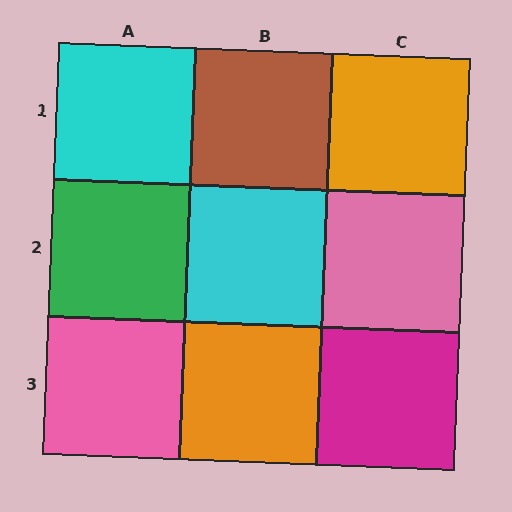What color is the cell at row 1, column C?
Orange.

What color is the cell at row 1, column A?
Cyan.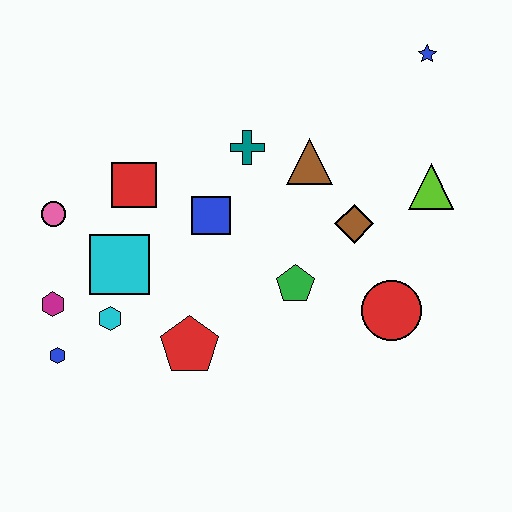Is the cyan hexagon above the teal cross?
No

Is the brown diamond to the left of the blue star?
Yes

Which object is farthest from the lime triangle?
The blue hexagon is farthest from the lime triangle.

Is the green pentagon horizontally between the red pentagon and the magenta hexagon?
No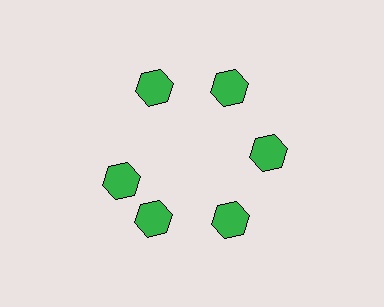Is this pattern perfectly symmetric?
No. The 6 green hexagons are arranged in a ring, but one element near the 9 o'clock position is rotated out of alignment along the ring, breaking the 6-fold rotational symmetry.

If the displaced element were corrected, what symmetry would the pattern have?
It would have 6-fold rotational symmetry — the pattern would map onto itself every 60 degrees.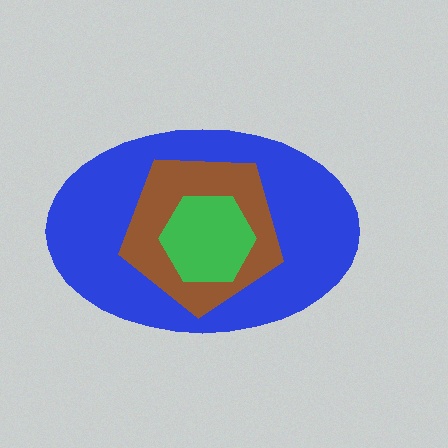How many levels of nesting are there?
3.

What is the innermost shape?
The green hexagon.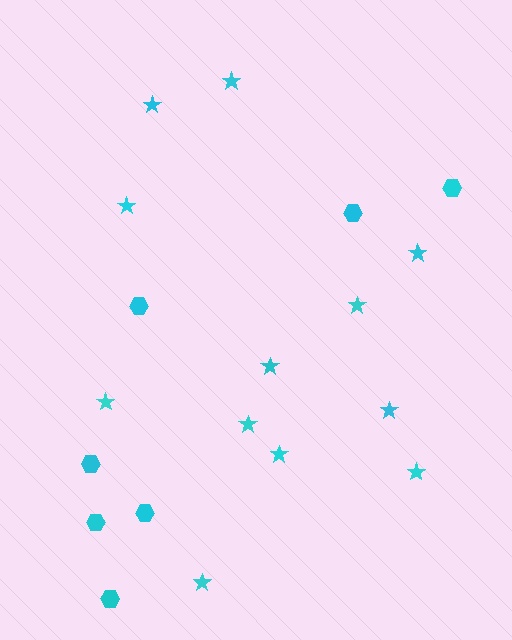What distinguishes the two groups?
There are 2 groups: one group of hexagons (7) and one group of stars (12).